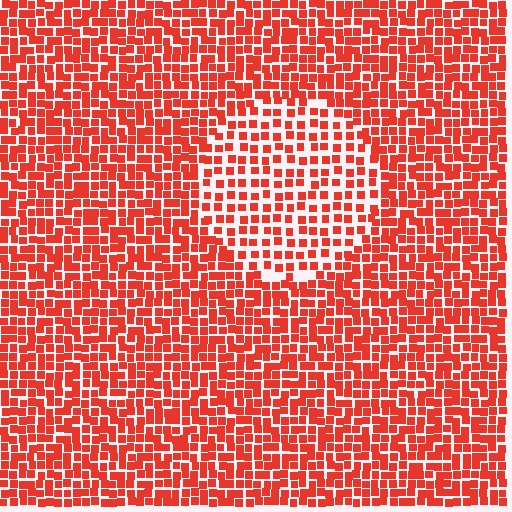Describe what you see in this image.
The image contains small red elements arranged at two different densities. A circle-shaped region is visible where the elements are less densely packed than the surrounding area.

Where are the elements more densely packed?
The elements are more densely packed outside the circle boundary.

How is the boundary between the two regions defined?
The boundary is defined by a change in element density (approximately 1.7x ratio). All elements are the same color, size, and shape.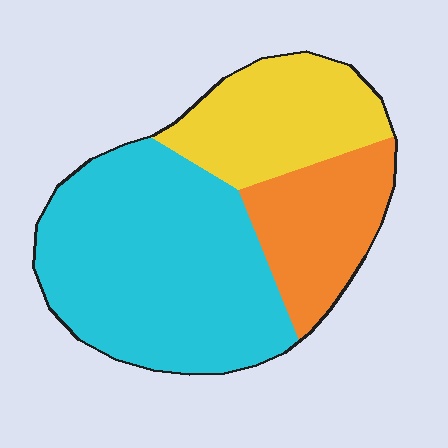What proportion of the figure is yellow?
Yellow covers 25% of the figure.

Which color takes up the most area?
Cyan, at roughly 55%.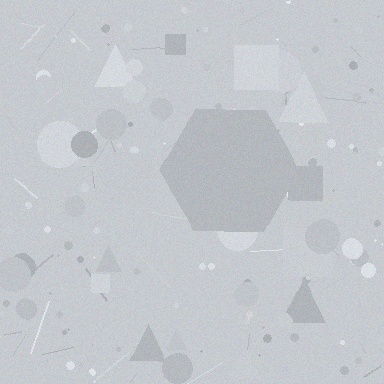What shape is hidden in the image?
A hexagon is hidden in the image.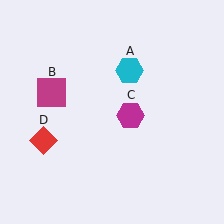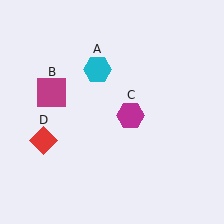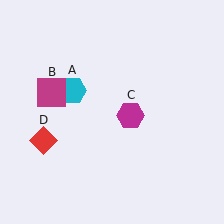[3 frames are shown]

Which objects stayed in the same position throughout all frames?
Magenta square (object B) and magenta hexagon (object C) and red diamond (object D) remained stationary.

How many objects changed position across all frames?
1 object changed position: cyan hexagon (object A).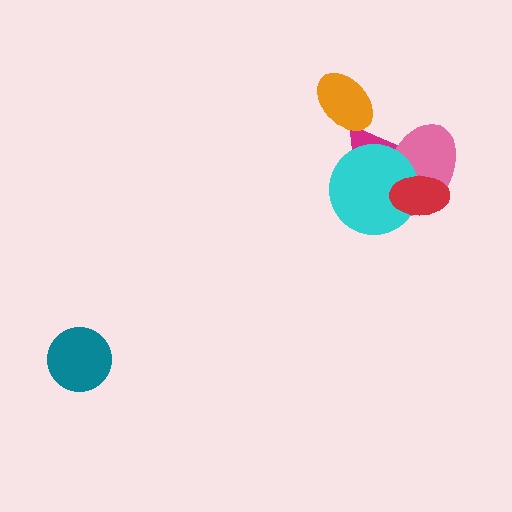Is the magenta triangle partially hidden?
Yes, it is partially covered by another shape.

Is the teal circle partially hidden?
No, no other shape covers it.